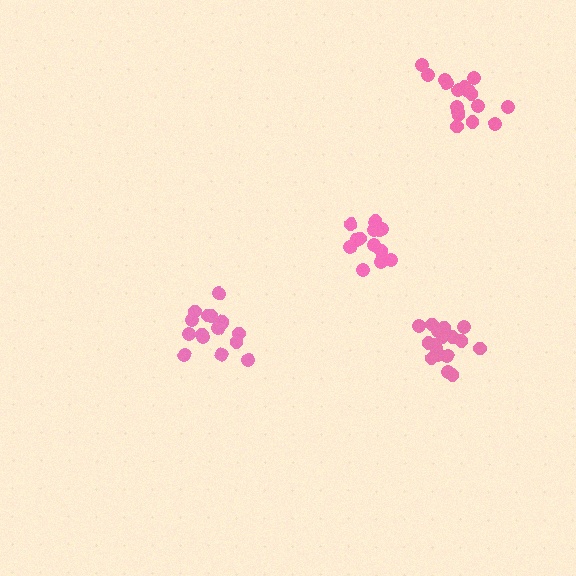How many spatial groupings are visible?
There are 4 spatial groupings.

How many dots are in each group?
Group 1: 16 dots, Group 2: 17 dots, Group 3: 14 dots, Group 4: 17 dots (64 total).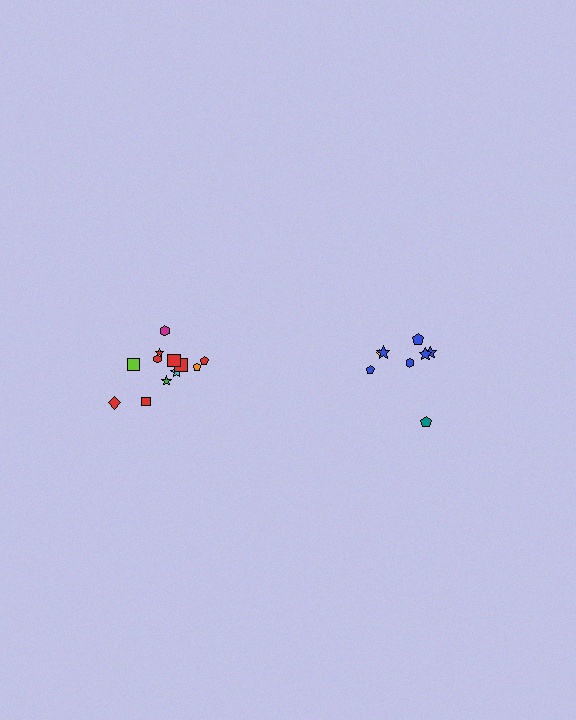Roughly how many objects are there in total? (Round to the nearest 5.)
Roughly 20 objects in total.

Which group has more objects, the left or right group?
The left group.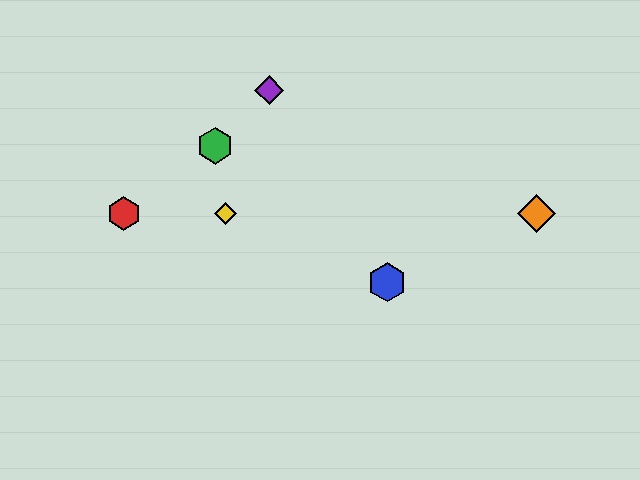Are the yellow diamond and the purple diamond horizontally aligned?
No, the yellow diamond is at y≈214 and the purple diamond is at y≈90.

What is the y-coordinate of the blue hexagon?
The blue hexagon is at y≈282.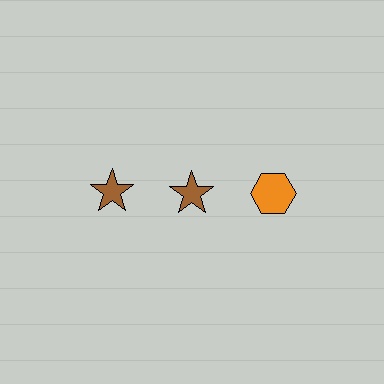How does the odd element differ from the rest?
It differs in both color (orange instead of brown) and shape (hexagon instead of star).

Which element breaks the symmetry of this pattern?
The orange hexagon in the top row, center column breaks the symmetry. All other shapes are brown stars.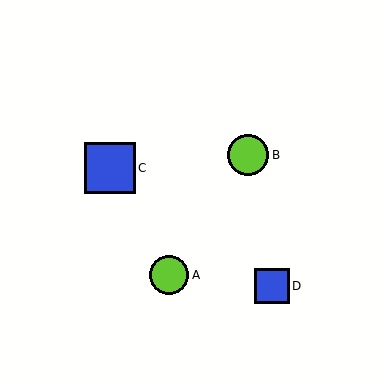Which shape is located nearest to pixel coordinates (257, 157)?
The lime circle (labeled B) at (248, 155) is nearest to that location.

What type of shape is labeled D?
Shape D is a blue square.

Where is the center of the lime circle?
The center of the lime circle is at (169, 275).